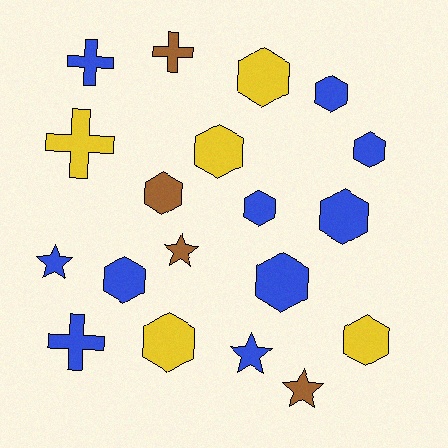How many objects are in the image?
There are 19 objects.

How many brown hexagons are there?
There is 1 brown hexagon.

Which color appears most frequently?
Blue, with 10 objects.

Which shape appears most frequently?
Hexagon, with 11 objects.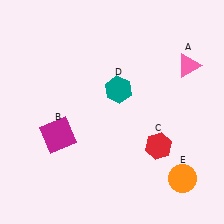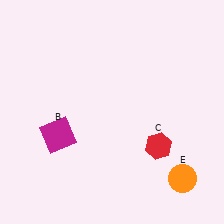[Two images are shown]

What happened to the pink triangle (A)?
The pink triangle (A) was removed in Image 2. It was in the top-right area of Image 1.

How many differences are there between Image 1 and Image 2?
There are 2 differences between the two images.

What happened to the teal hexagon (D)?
The teal hexagon (D) was removed in Image 2. It was in the top-right area of Image 1.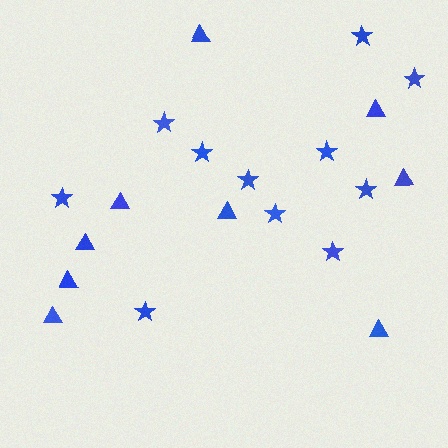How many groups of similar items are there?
There are 2 groups: one group of stars (11) and one group of triangles (9).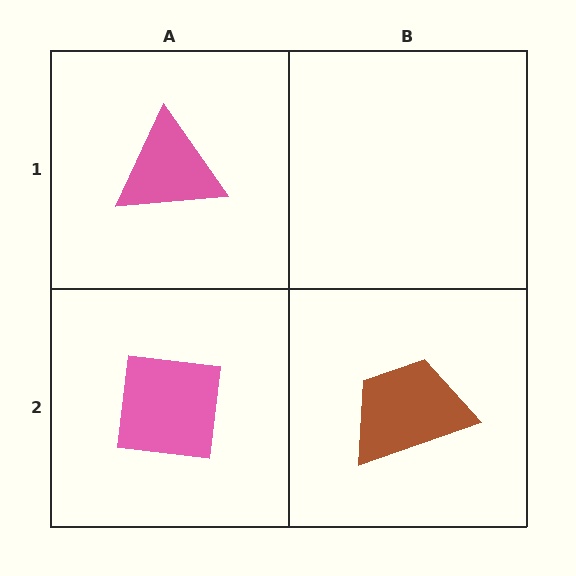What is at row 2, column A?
A pink square.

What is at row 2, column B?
A brown trapezoid.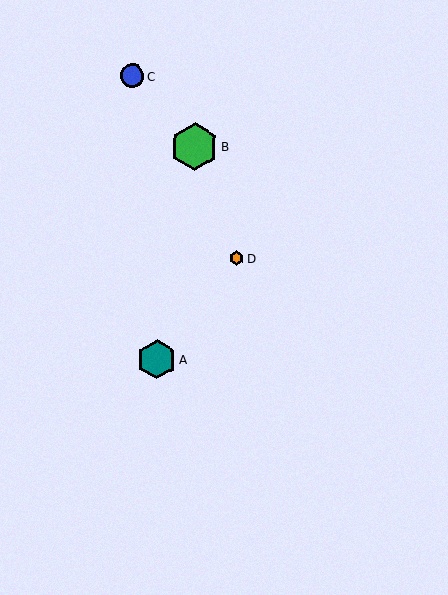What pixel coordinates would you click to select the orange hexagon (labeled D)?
Click at (236, 258) to select the orange hexagon D.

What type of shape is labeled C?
Shape C is a blue circle.